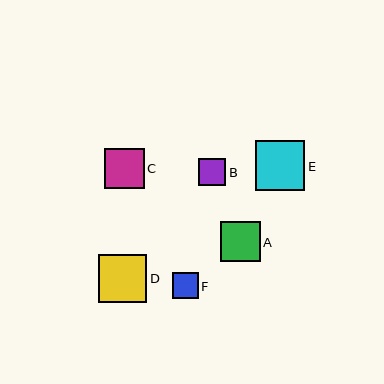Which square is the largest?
Square E is the largest with a size of approximately 50 pixels.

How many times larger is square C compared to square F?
Square C is approximately 1.5 times the size of square F.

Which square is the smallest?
Square F is the smallest with a size of approximately 26 pixels.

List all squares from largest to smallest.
From largest to smallest: E, D, A, C, B, F.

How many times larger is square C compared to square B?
Square C is approximately 1.5 times the size of square B.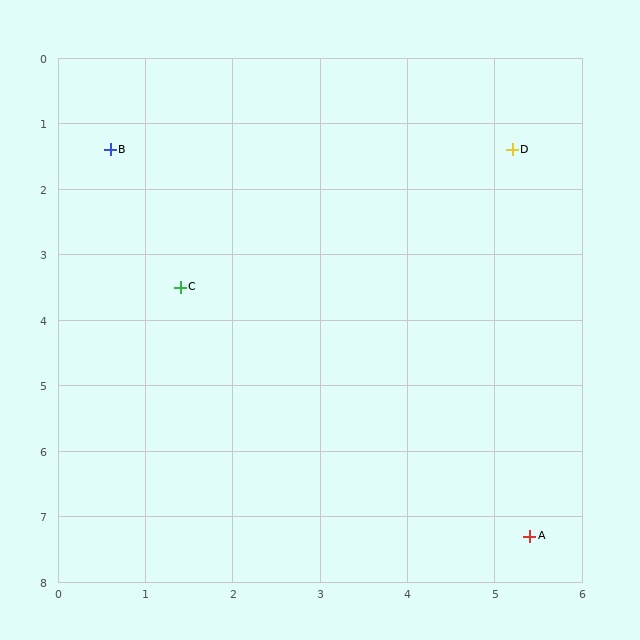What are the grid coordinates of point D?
Point D is at approximately (5.2, 1.4).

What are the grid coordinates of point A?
Point A is at approximately (5.4, 7.3).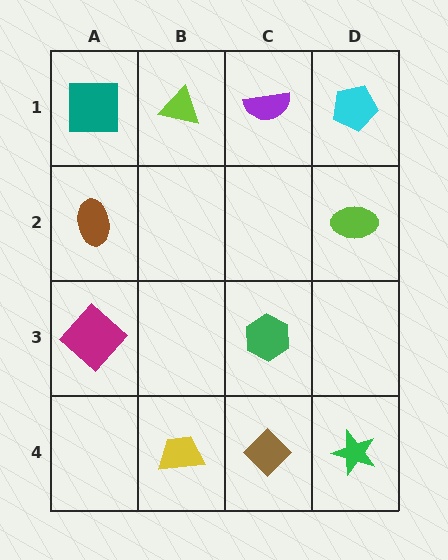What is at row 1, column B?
A lime triangle.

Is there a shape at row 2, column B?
No, that cell is empty.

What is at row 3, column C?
A green hexagon.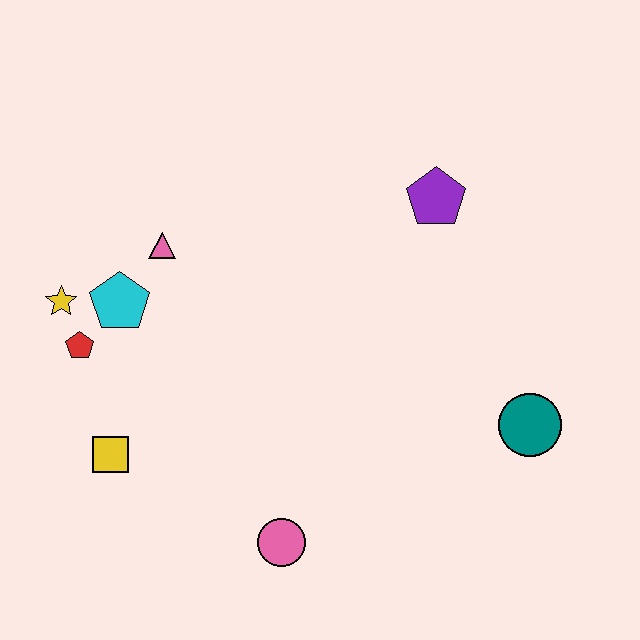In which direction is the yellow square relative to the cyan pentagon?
The yellow square is below the cyan pentagon.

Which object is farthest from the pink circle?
The purple pentagon is farthest from the pink circle.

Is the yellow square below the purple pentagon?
Yes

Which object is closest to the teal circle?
The purple pentagon is closest to the teal circle.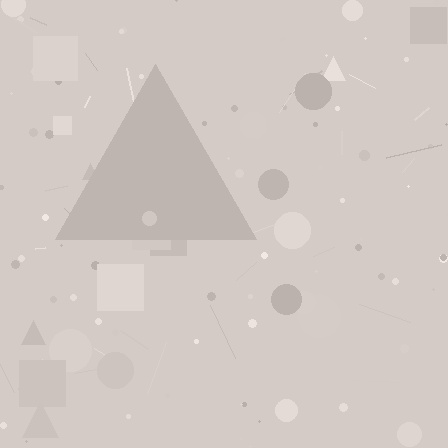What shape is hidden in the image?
A triangle is hidden in the image.